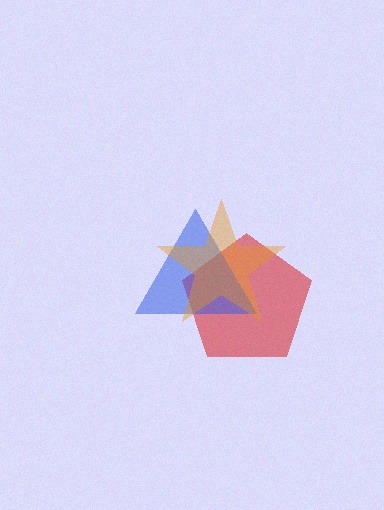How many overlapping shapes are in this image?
There are 3 overlapping shapes in the image.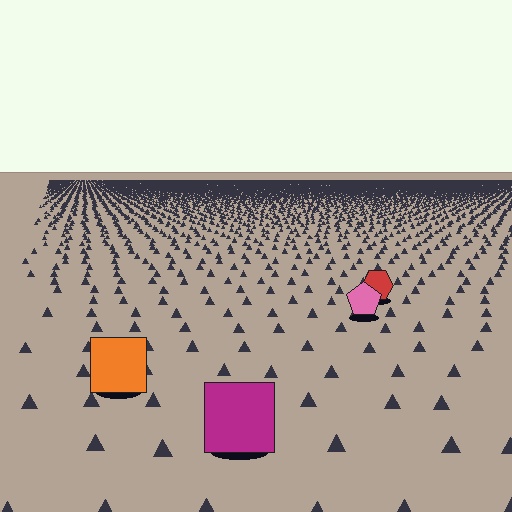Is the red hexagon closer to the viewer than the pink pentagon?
No. The pink pentagon is closer — you can tell from the texture gradient: the ground texture is coarser near it.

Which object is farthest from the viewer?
The red hexagon is farthest from the viewer. It appears smaller and the ground texture around it is denser.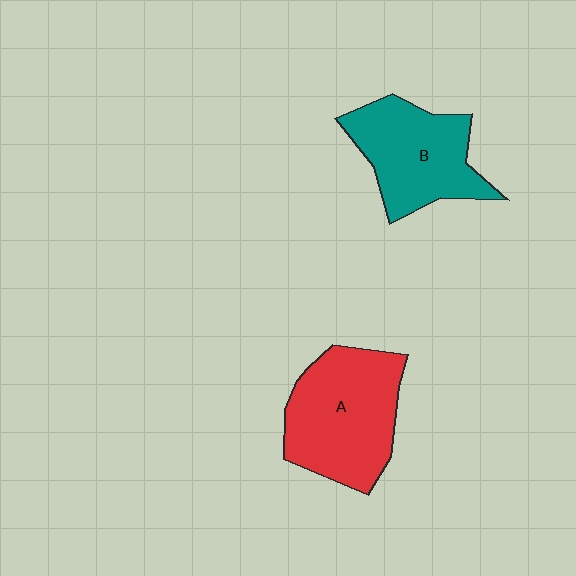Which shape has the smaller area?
Shape B (teal).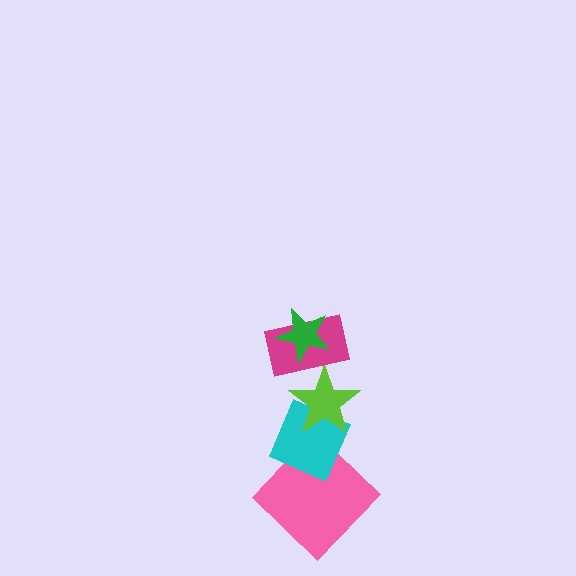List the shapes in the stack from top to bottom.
From top to bottom: the green star, the magenta rectangle, the lime star, the cyan diamond, the pink diamond.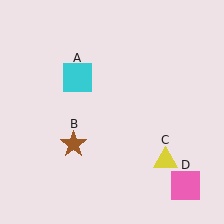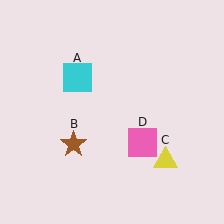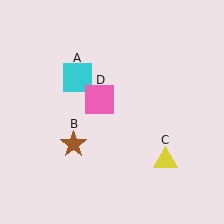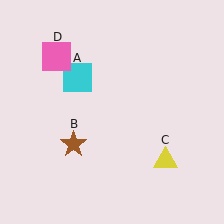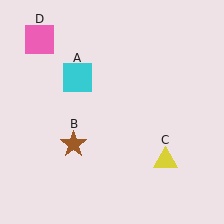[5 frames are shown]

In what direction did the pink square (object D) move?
The pink square (object D) moved up and to the left.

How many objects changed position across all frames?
1 object changed position: pink square (object D).